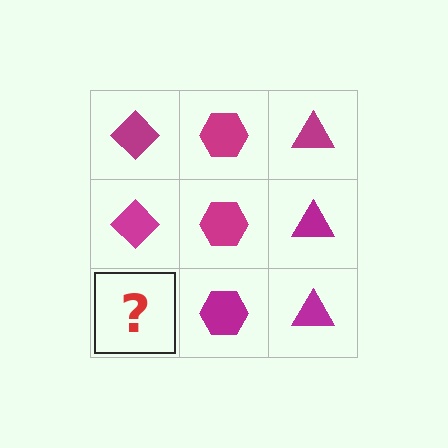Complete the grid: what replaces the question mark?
The question mark should be replaced with a magenta diamond.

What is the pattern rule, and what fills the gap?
The rule is that each column has a consistent shape. The gap should be filled with a magenta diamond.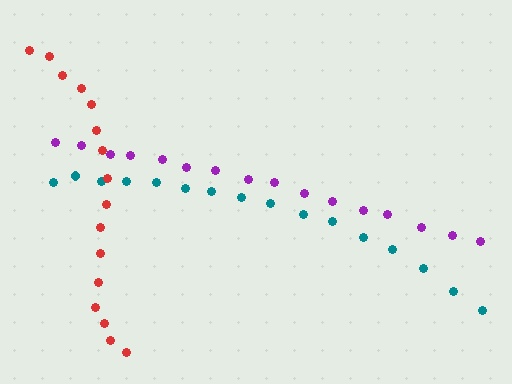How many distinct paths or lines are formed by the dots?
There are 3 distinct paths.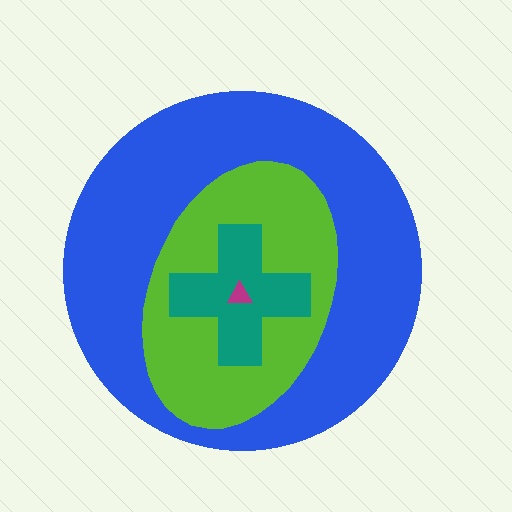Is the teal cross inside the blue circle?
Yes.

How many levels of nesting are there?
4.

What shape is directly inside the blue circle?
The lime ellipse.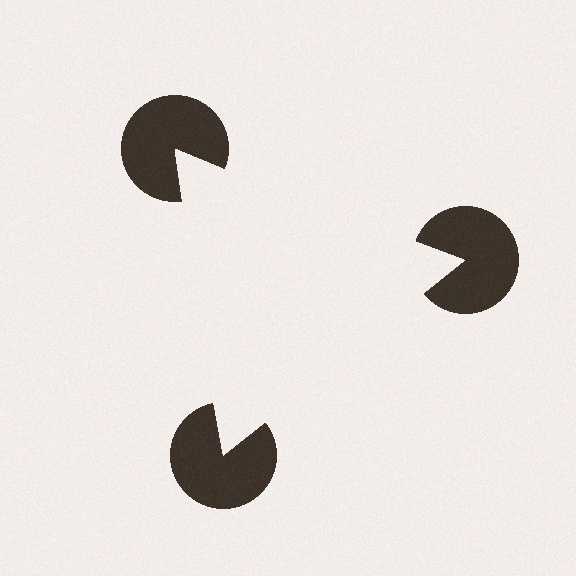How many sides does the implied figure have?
3 sides.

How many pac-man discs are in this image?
There are 3 — one at each vertex of the illusory triangle.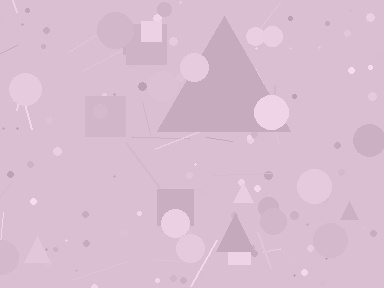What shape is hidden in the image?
A triangle is hidden in the image.